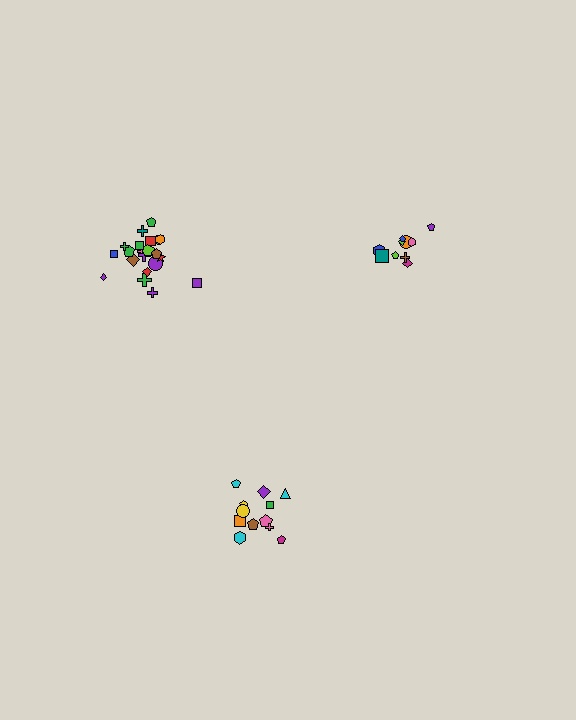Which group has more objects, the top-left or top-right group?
The top-left group.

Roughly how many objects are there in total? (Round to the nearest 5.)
Roughly 45 objects in total.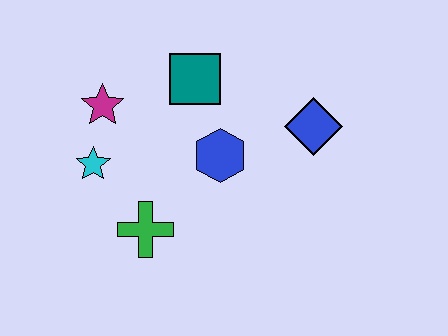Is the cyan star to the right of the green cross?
No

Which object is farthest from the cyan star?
The blue diamond is farthest from the cyan star.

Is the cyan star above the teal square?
No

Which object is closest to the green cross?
The cyan star is closest to the green cross.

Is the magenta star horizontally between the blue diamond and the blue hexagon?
No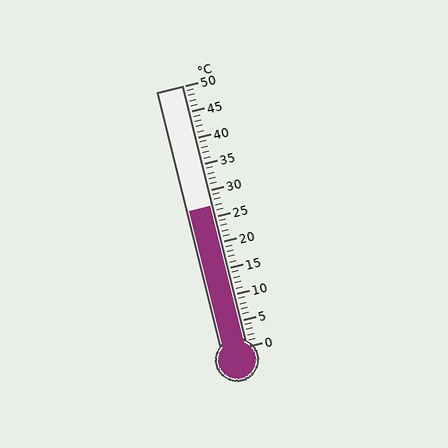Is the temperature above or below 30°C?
The temperature is below 30°C.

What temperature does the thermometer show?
The thermometer shows approximately 27°C.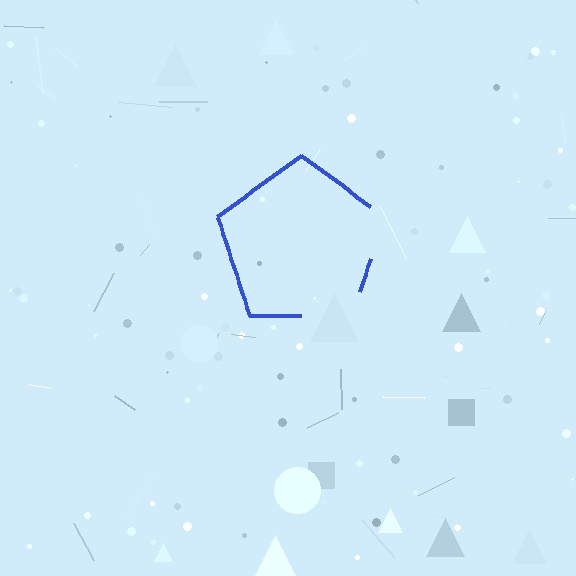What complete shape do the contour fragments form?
The contour fragments form a pentagon.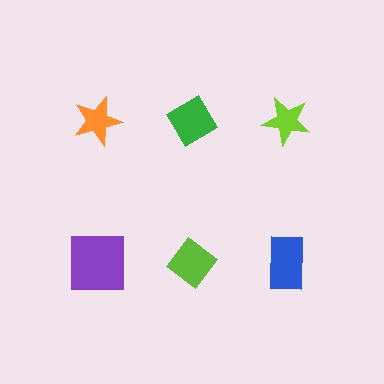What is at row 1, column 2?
A green diamond.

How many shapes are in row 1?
3 shapes.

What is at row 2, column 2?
A lime diamond.